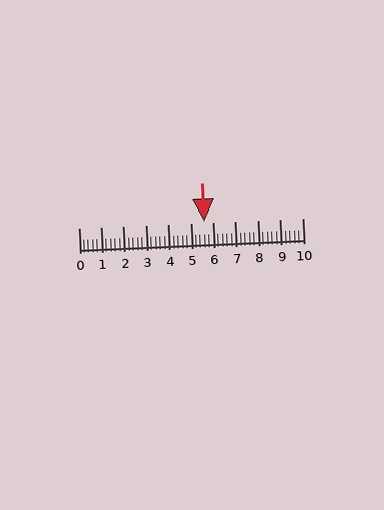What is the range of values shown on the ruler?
The ruler shows values from 0 to 10.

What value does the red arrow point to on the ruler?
The red arrow points to approximately 5.6.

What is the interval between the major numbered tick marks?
The major tick marks are spaced 1 units apart.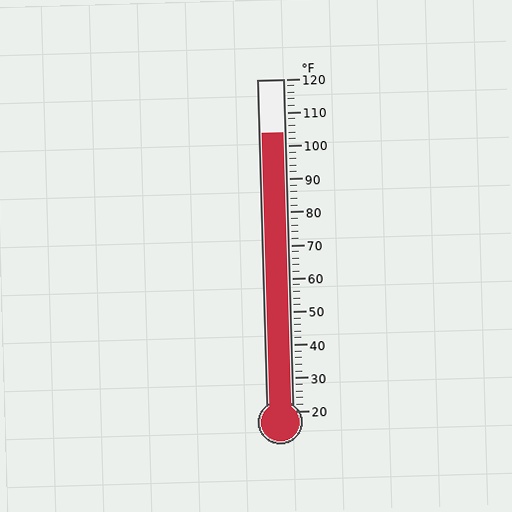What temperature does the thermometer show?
The thermometer shows approximately 104°F.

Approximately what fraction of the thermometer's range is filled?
The thermometer is filled to approximately 85% of its range.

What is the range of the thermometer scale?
The thermometer scale ranges from 20°F to 120°F.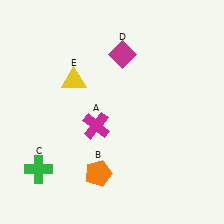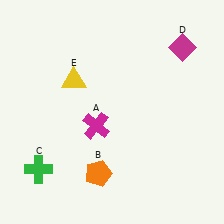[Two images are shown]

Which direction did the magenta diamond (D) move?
The magenta diamond (D) moved right.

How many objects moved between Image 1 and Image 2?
1 object moved between the two images.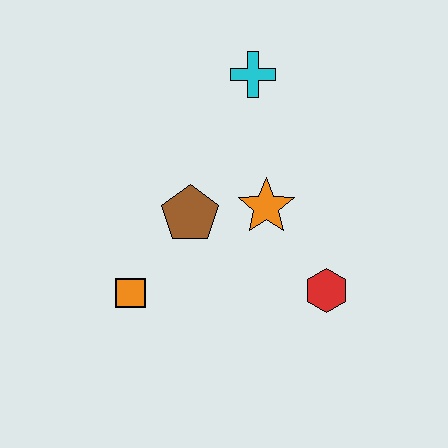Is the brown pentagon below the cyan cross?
Yes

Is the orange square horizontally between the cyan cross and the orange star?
No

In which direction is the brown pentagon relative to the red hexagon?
The brown pentagon is to the left of the red hexagon.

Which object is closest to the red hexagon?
The orange star is closest to the red hexagon.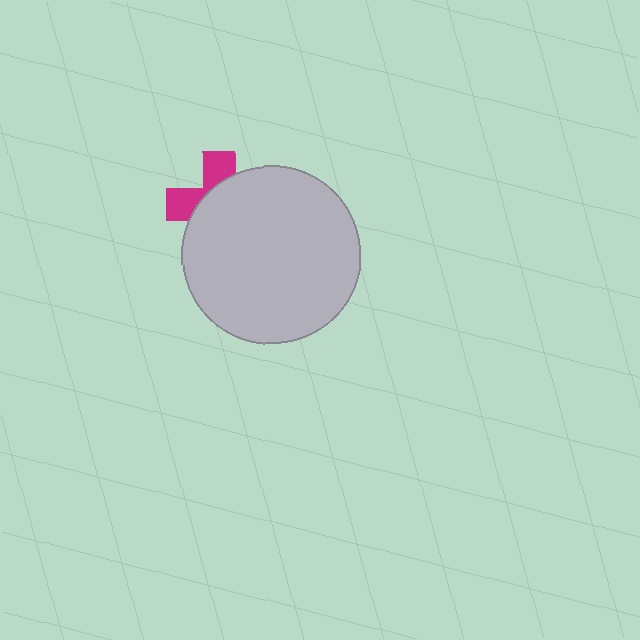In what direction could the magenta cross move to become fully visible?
The magenta cross could move toward the upper-left. That would shift it out from behind the light gray circle entirely.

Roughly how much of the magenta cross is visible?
A small part of it is visible (roughly 35%).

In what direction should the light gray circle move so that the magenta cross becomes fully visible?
The light gray circle should move toward the lower-right. That is the shortest direction to clear the overlap and leave the magenta cross fully visible.